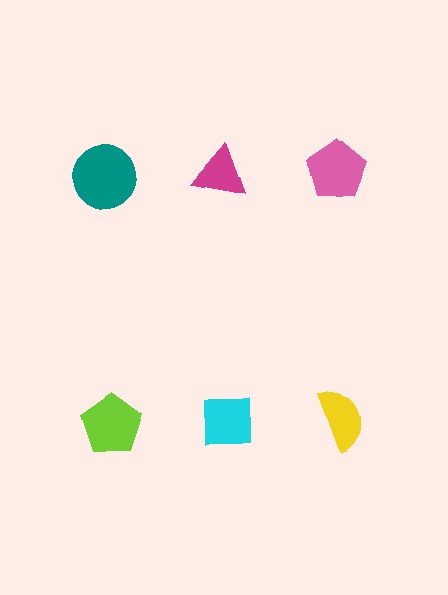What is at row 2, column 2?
A cyan square.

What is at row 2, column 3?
A yellow semicircle.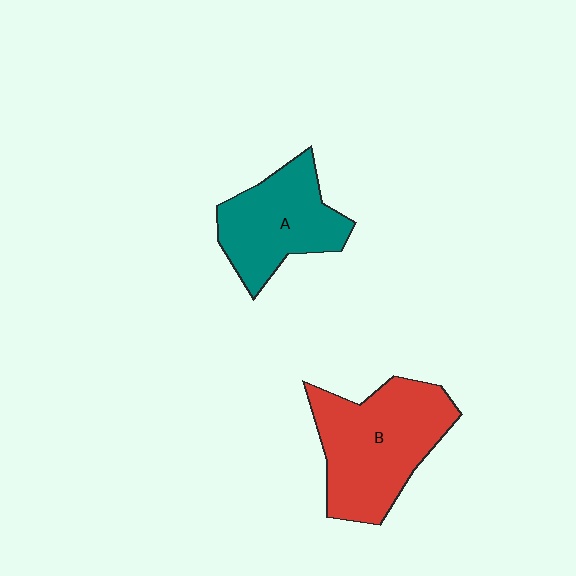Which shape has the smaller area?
Shape A (teal).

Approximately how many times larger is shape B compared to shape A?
Approximately 1.3 times.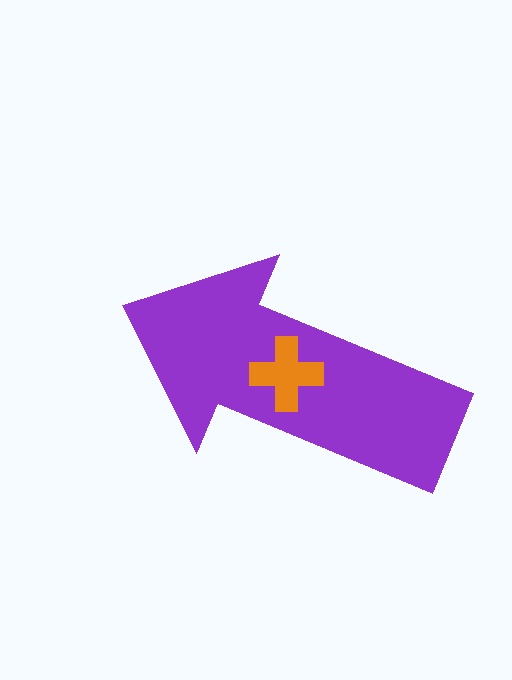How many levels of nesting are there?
2.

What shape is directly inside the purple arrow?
The orange cross.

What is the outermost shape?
The purple arrow.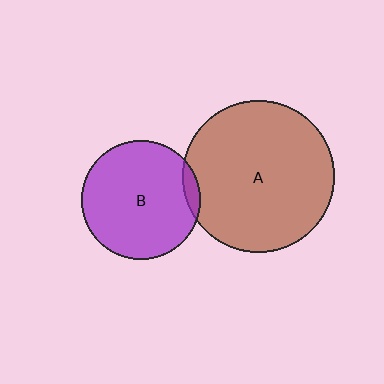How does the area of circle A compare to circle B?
Approximately 1.6 times.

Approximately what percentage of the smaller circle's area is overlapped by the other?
Approximately 5%.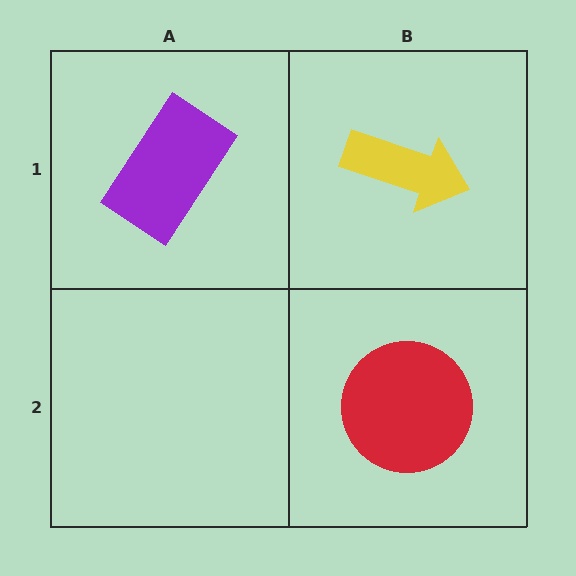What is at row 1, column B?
A yellow arrow.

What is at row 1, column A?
A purple rectangle.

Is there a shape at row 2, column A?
No, that cell is empty.